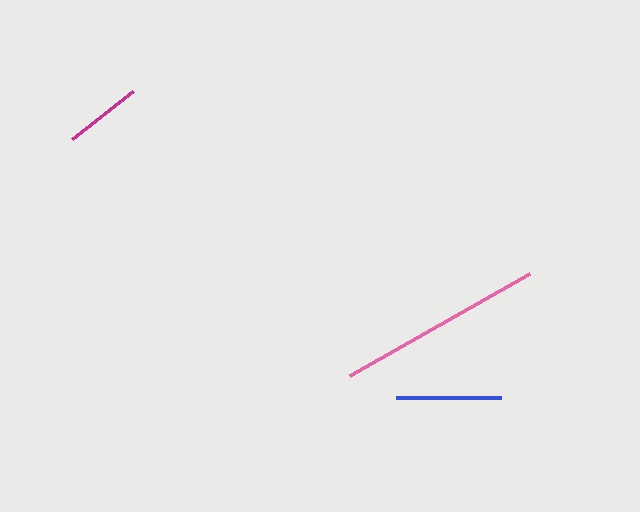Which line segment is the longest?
The pink line is the longest at approximately 207 pixels.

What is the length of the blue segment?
The blue segment is approximately 104 pixels long.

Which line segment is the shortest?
The magenta line is the shortest at approximately 78 pixels.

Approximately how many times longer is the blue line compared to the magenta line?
The blue line is approximately 1.3 times the length of the magenta line.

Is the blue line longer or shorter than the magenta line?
The blue line is longer than the magenta line.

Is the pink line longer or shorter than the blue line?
The pink line is longer than the blue line.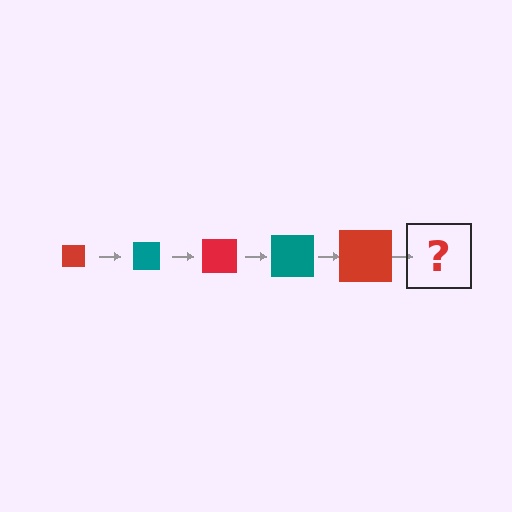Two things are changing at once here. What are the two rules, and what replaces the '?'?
The two rules are that the square grows larger each step and the color cycles through red and teal. The '?' should be a teal square, larger than the previous one.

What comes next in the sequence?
The next element should be a teal square, larger than the previous one.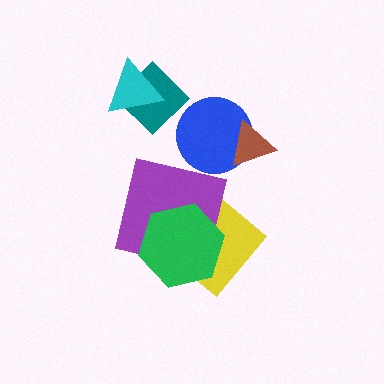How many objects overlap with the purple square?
2 objects overlap with the purple square.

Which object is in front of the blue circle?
The brown triangle is in front of the blue circle.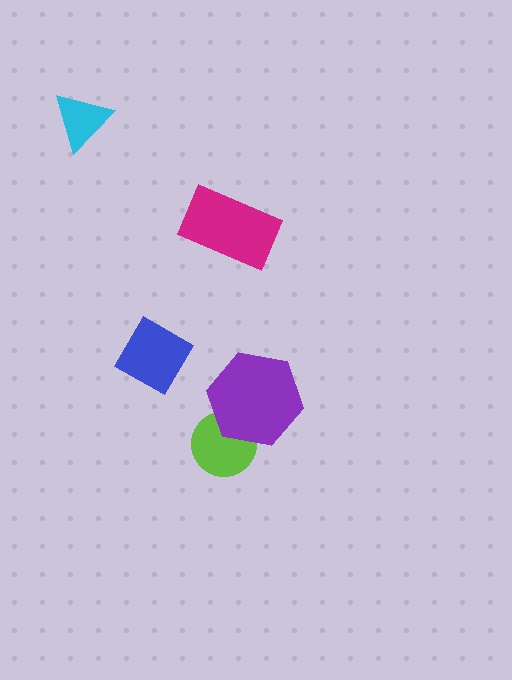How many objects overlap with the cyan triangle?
0 objects overlap with the cyan triangle.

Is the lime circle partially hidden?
Yes, it is partially covered by another shape.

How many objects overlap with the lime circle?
1 object overlaps with the lime circle.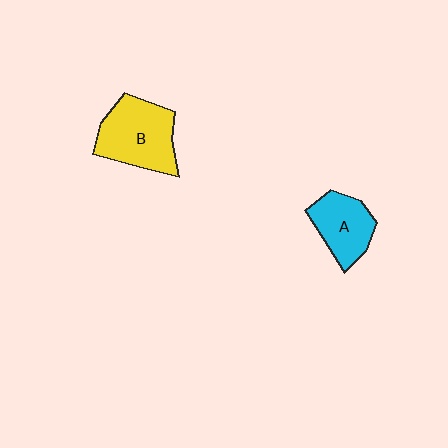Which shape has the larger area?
Shape B (yellow).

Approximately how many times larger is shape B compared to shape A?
Approximately 1.4 times.